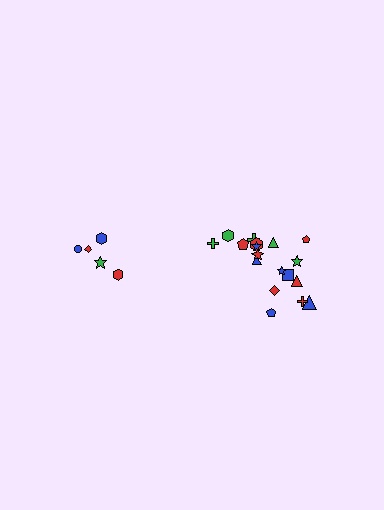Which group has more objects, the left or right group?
The right group.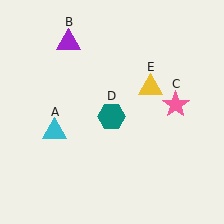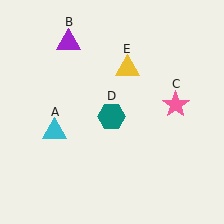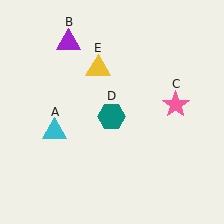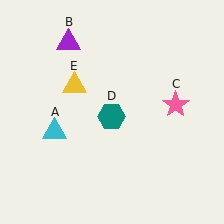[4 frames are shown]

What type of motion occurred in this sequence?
The yellow triangle (object E) rotated counterclockwise around the center of the scene.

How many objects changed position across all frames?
1 object changed position: yellow triangle (object E).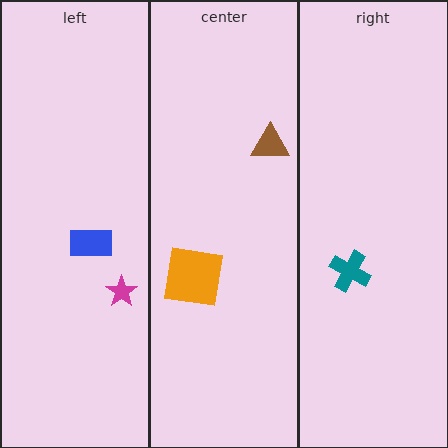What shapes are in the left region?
The blue rectangle, the magenta star.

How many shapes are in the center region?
2.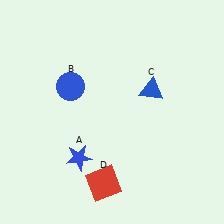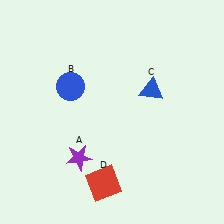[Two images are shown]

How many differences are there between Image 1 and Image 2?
There is 1 difference between the two images.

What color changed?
The star (A) changed from blue in Image 1 to purple in Image 2.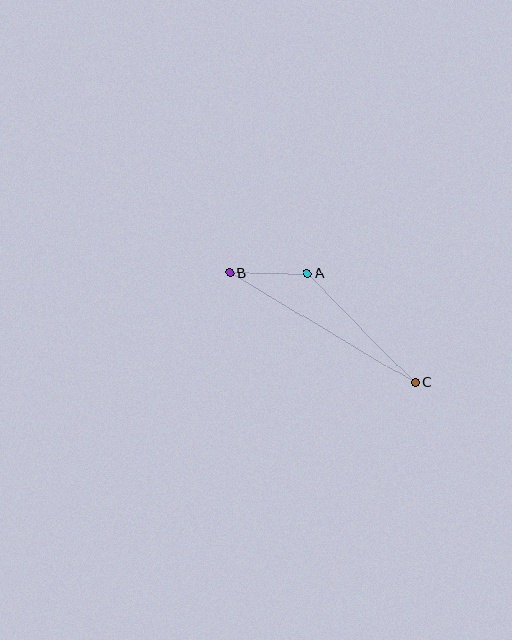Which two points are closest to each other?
Points A and B are closest to each other.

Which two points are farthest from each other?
Points B and C are farthest from each other.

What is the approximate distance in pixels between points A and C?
The distance between A and C is approximately 153 pixels.